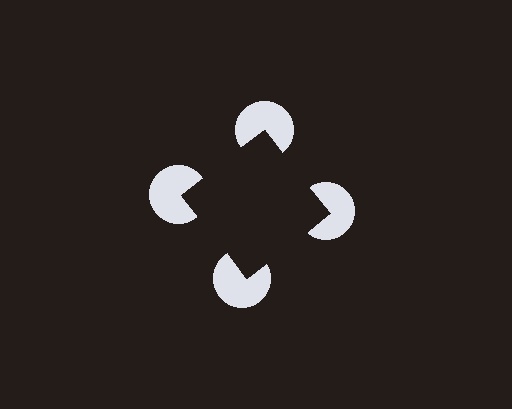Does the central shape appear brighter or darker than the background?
It typically appears slightly darker than the background, even though no actual brightness change is drawn.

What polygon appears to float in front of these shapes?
An illusory square — its edges are inferred from the aligned wedge cuts in the pac-man discs, not physically drawn.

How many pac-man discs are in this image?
There are 4 — one at each vertex of the illusory square.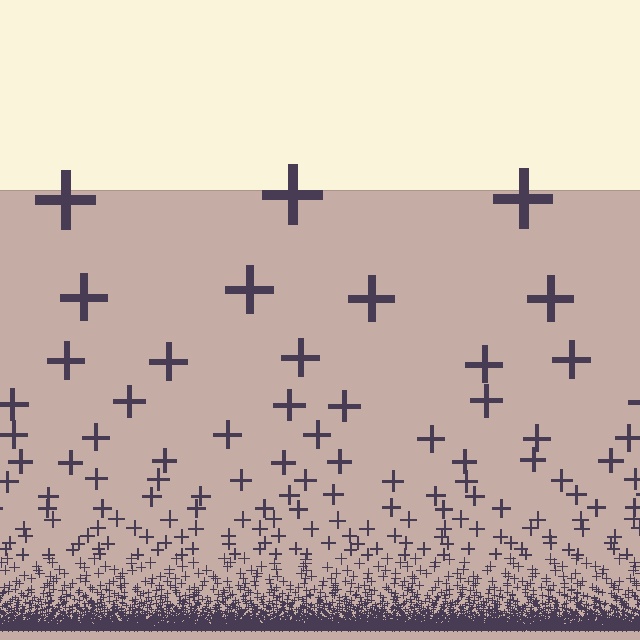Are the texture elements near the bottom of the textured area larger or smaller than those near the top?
Smaller. The gradient is inverted — elements near the bottom are smaller and denser.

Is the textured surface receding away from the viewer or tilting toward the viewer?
The surface appears to tilt toward the viewer. Texture elements get larger and sparser toward the top.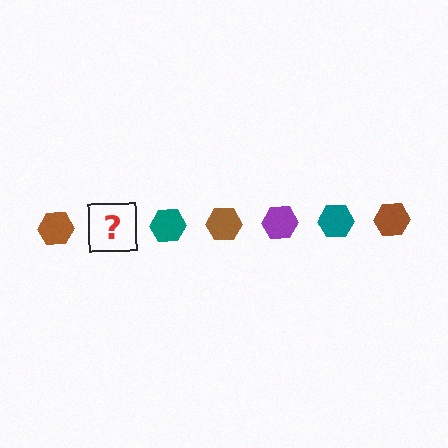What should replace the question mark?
The question mark should be replaced with a purple hexagon.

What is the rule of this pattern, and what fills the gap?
The rule is that the pattern cycles through brown, purple, teal hexagons. The gap should be filled with a purple hexagon.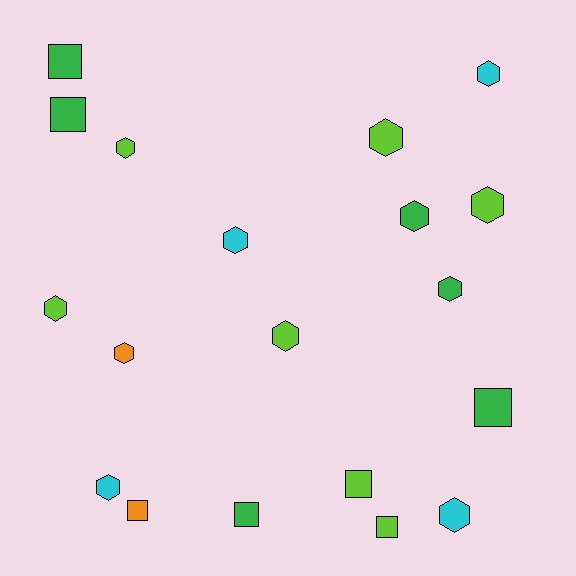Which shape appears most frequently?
Hexagon, with 12 objects.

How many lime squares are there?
There are 2 lime squares.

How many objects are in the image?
There are 19 objects.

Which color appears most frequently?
Lime, with 7 objects.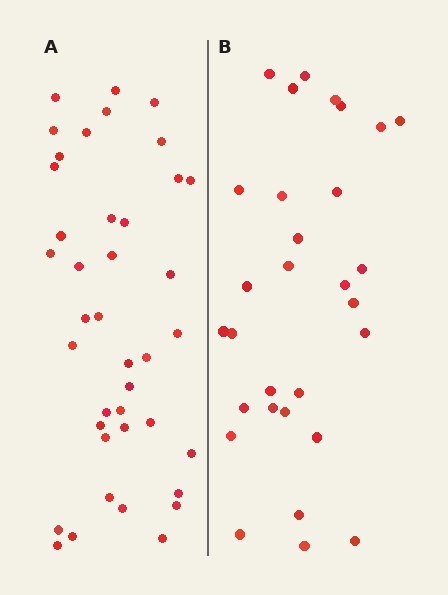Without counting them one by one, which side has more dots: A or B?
Region A (the left region) has more dots.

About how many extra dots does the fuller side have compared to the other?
Region A has roughly 10 or so more dots than region B.